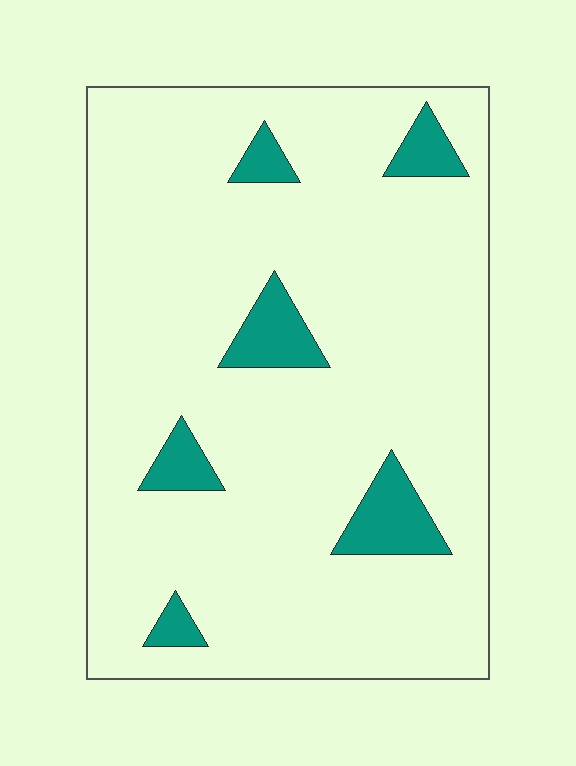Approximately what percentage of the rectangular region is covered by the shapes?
Approximately 10%.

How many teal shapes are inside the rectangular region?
6.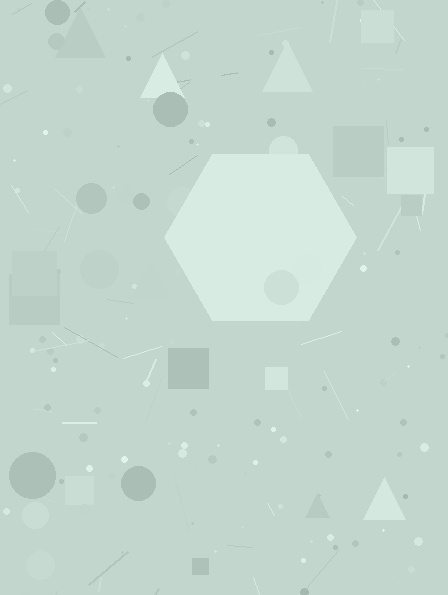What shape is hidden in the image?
A hexagon is hidden in the image.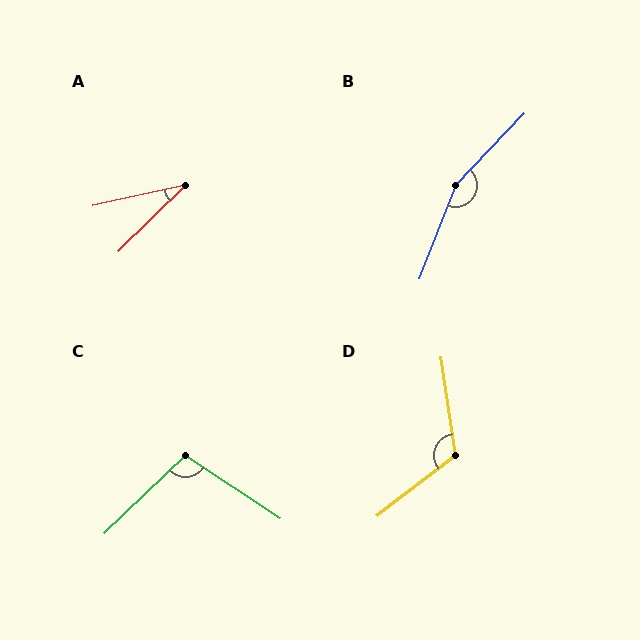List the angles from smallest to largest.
A (32°), C (102°), D (119°), B (157°).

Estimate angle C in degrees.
Approximately 102 degrees.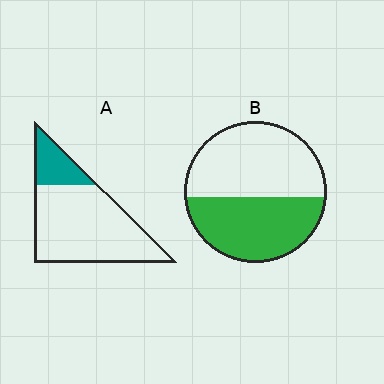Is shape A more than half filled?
No.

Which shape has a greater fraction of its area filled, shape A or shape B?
Shape B.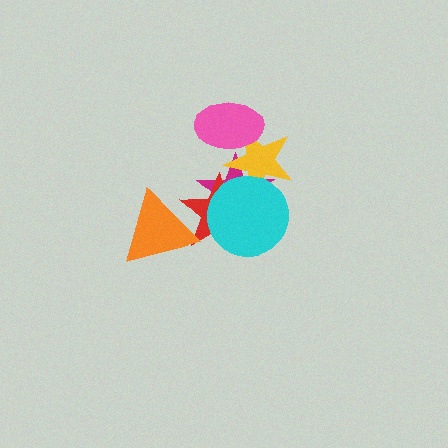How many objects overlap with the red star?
4 objects overlap with the red star.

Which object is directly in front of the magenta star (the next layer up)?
The yellow star is directly in front of the magenta star.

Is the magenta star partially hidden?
Yes, it is partially covered by another shape.